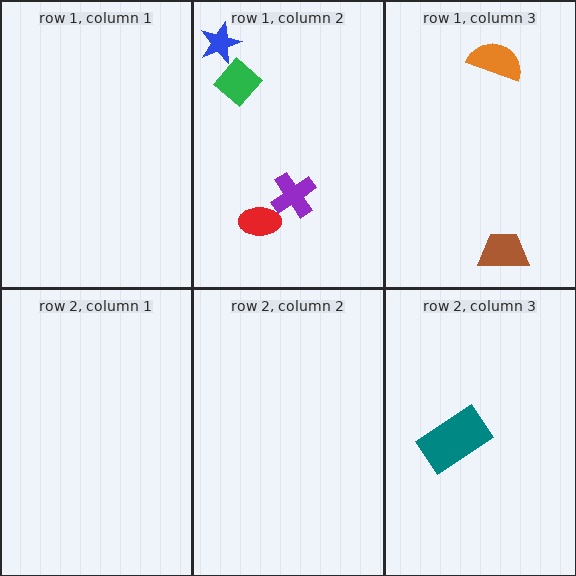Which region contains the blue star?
The row 1, column 2 region.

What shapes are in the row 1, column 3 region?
The orange semicircle, the brown trapezoid.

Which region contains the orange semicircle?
The row 1, column 3 region.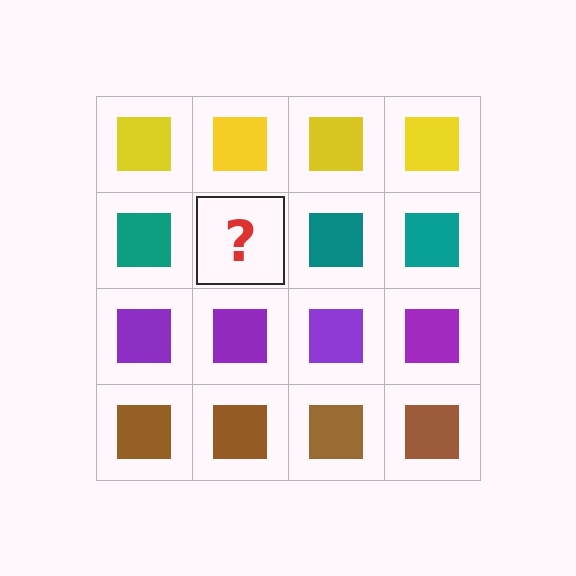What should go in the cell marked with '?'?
The missing cell should contain a teal square.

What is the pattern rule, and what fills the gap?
The rule is that each row has a consistent color. The gap should be filled with a teal square.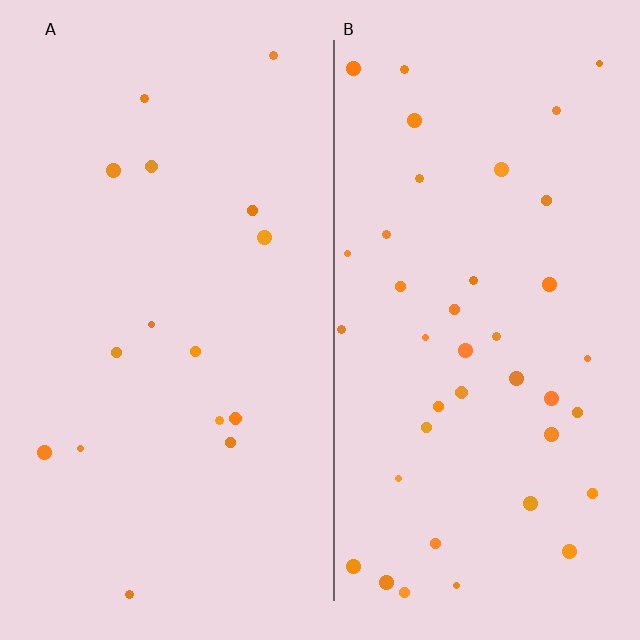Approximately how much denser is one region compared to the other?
Approximately 2.6× — region B over region A.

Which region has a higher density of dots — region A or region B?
B (the right).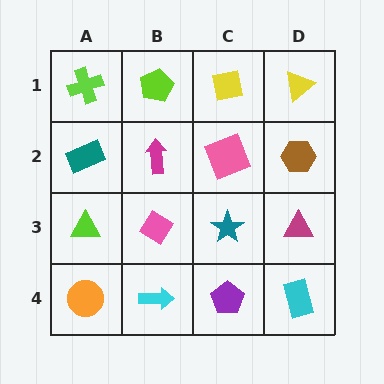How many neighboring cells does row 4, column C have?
3.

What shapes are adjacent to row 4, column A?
A lime triangle (row 3, column A), a cyan arrow (row 4, column B).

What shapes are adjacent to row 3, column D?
A brown hexagon (row 2, column D), a cyan rectangle (row 4, column D), a teal star (row 3, column C).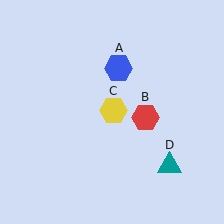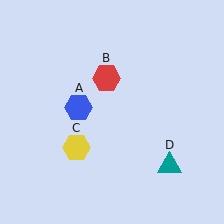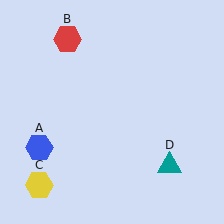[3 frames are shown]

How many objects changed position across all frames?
3 objects changed position: blue hexagon (object A), red hexagon (object B), yellow hexagon (object C).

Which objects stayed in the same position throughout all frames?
Teal triangle (object D) remained stationary.